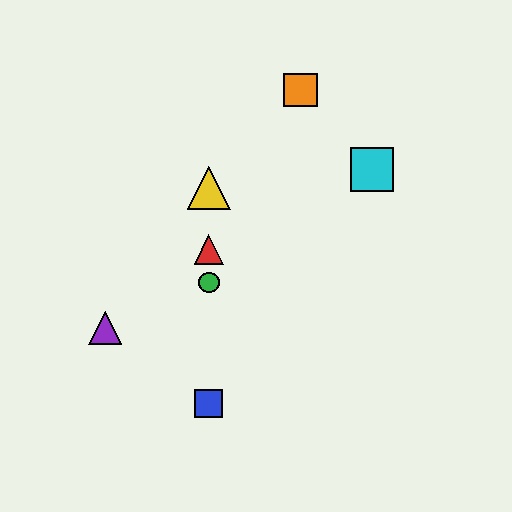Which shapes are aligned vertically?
The red triangle, the blue square, the green circle, the yellow triangle are aligned vertically.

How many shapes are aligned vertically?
4 shapes (the red triangle, the blue square, the green circle, the yellow triangle) are aligned vertically.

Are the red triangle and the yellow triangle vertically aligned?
Yes, both are at x≈209.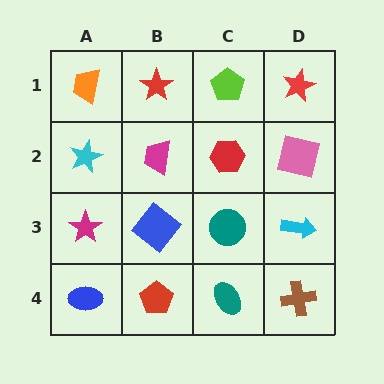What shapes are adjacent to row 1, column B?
A magenta trapezoid (row 2, column B), an orange trapezoid (row 1, column A), a lime pentagon (row 1, column C).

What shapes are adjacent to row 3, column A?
A cyan star (row 2, column A), a blue ellipse (row 4, column A), a blue diamond (row 3, column B).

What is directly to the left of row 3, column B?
A magenta star.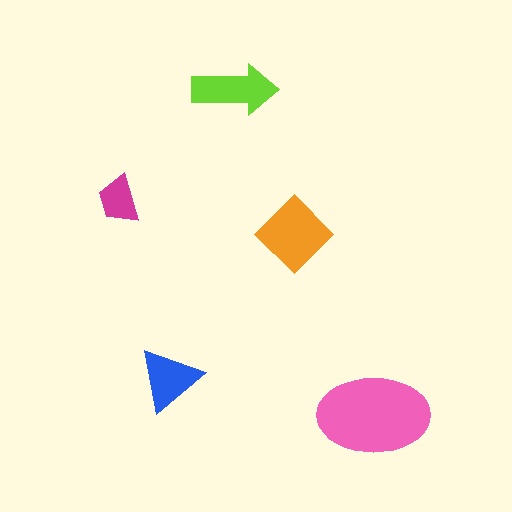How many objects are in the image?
There are 5 objects in the image.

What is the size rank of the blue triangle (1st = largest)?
4th.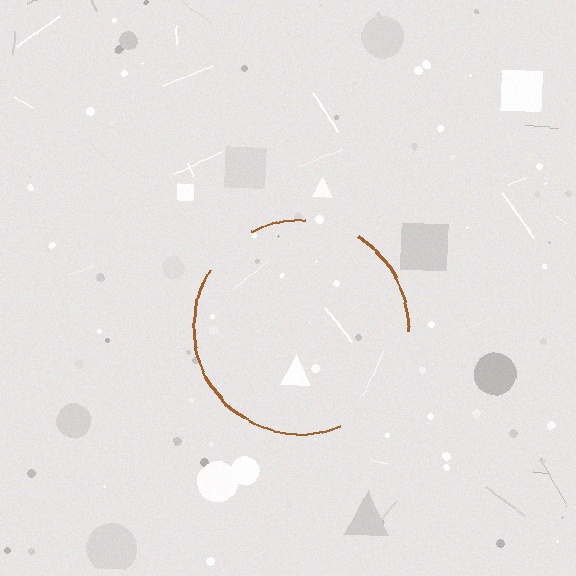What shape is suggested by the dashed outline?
The dashed outline suggests a circle.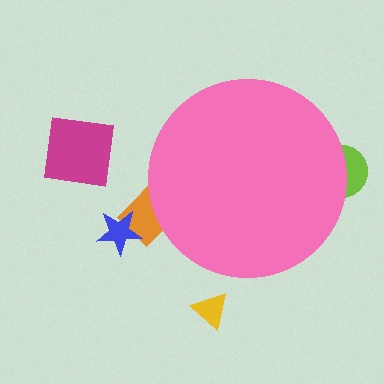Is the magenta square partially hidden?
No, the magenta square is fully visible.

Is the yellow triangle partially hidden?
No, the yellow triangle is fully visible.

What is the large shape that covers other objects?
A pink circle.